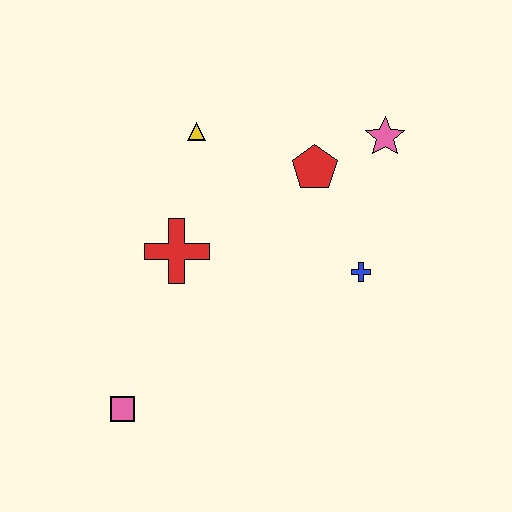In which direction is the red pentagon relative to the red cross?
The red pentagon is to the right of the red cross.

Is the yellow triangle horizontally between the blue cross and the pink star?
No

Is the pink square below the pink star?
Yes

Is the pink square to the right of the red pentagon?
No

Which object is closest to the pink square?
The red cross is closest to the pink square.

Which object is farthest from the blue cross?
The pink square is farthest from the blue cross.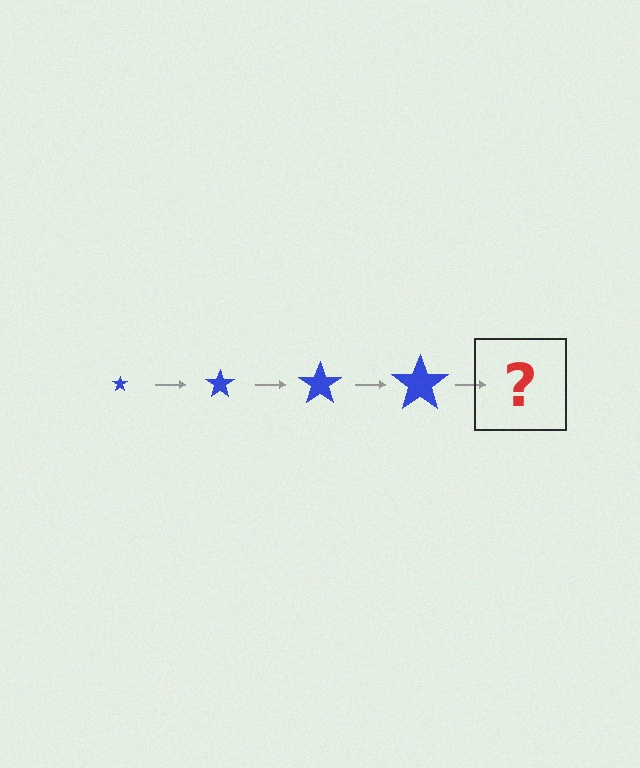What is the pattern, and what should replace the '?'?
The pattern is that the star gets progressively larger each step. The '?' should be a blue star, larger than the previous one.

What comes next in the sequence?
The next element should be a blue star, larger than the previous one.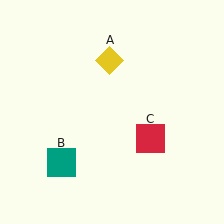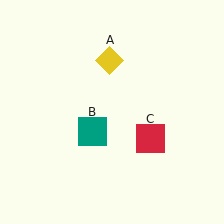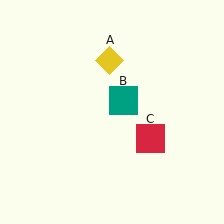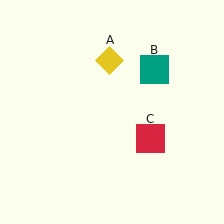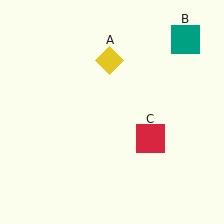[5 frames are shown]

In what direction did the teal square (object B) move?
The teal square (object B) moved up and to the right.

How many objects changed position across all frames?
1 object changed position: teal square (object B).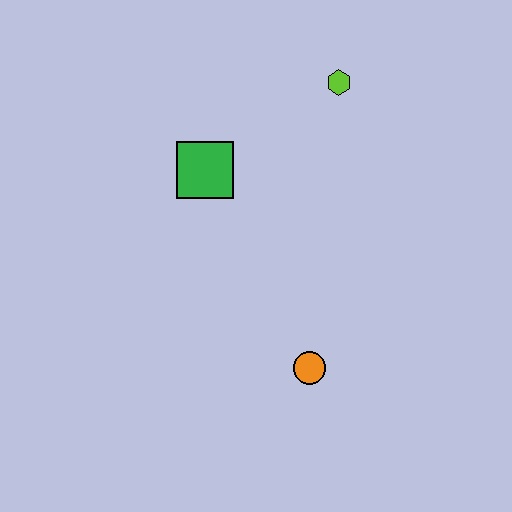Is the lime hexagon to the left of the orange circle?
No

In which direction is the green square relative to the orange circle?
The green square is above the orange circle.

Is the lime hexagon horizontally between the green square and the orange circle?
No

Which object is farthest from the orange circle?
The lime hexagon is farthest from the orange circle.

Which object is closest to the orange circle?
The green square is closest to the orange circle.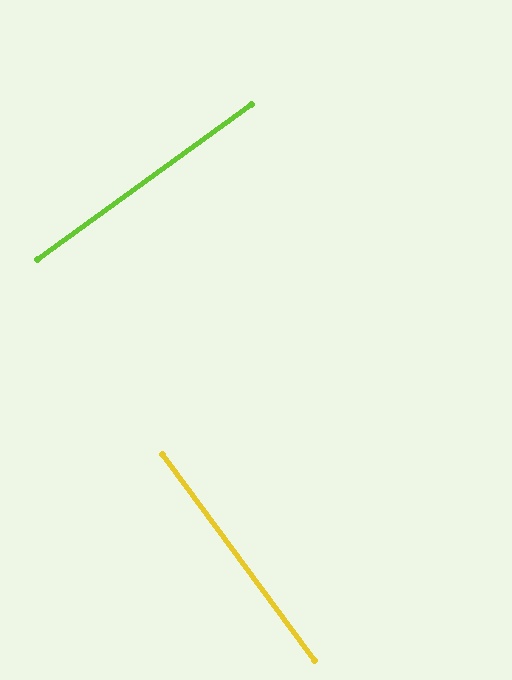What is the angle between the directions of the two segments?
Approximately 90 degrees.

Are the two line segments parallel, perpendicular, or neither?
Perpendicular — they meet at approximately 90°.